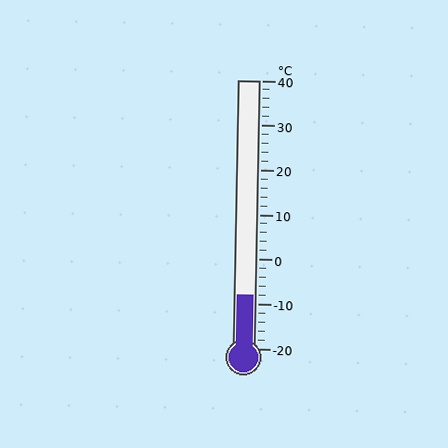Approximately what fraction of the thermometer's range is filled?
The thermometer is filled to approximately 20% of its range.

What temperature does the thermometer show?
The thermometer shows approximately -8°C.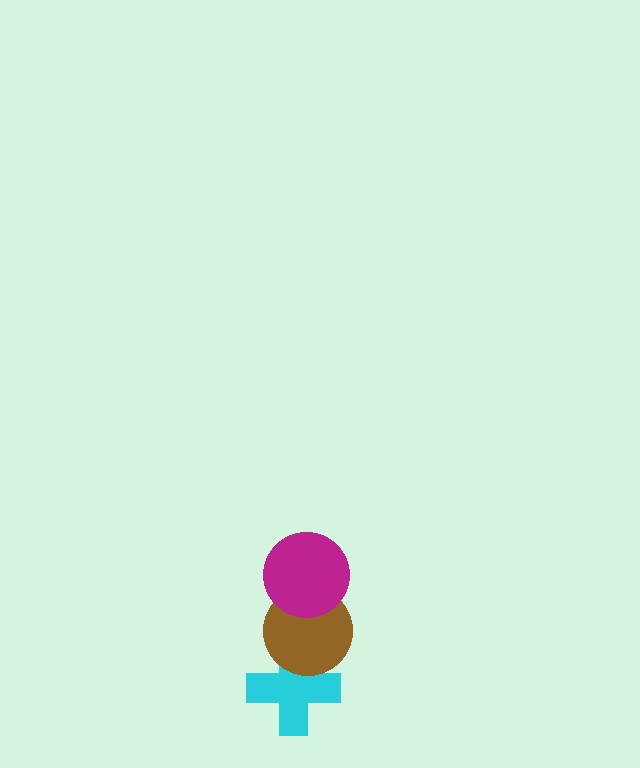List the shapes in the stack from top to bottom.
From top to bottom: the magenta circle, the brown circle, the cyan cross.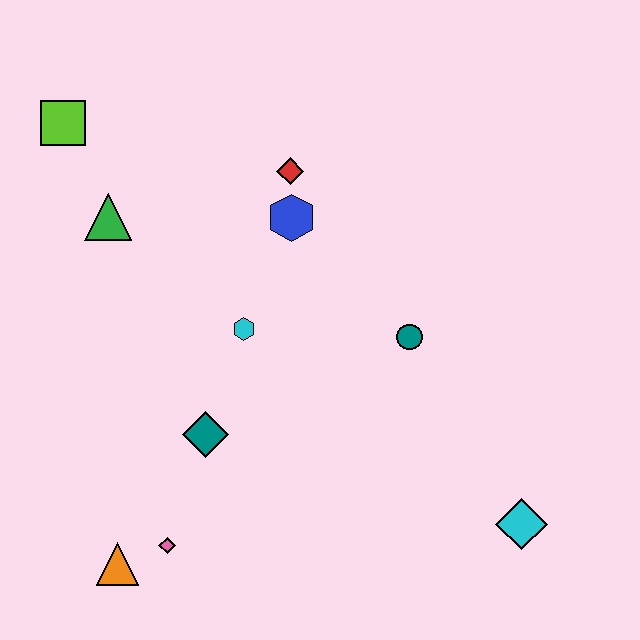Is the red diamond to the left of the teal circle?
Yes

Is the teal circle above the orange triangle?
Yes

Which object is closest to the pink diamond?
The orange triangle is closest to the pink diamond.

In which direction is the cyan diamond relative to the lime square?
The cyan diamond is to the right of the lime square.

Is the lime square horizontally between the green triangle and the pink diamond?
No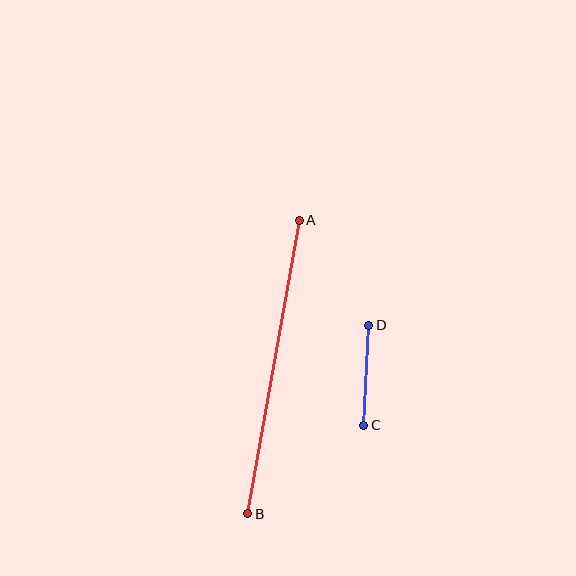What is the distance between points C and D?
The distance is approximately 100 pixels.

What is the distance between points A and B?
The distance is approximately 298 pixels.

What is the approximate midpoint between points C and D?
The midpoint is at approximately (366, 375) pixels.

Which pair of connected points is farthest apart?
Points A and B are farthest apart.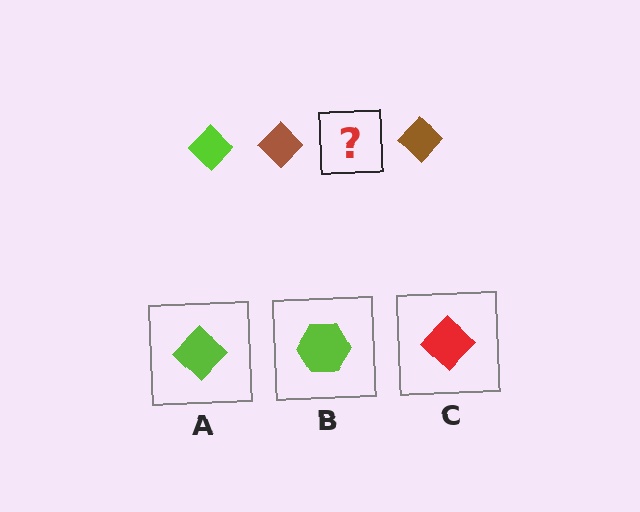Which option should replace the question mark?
Option A.